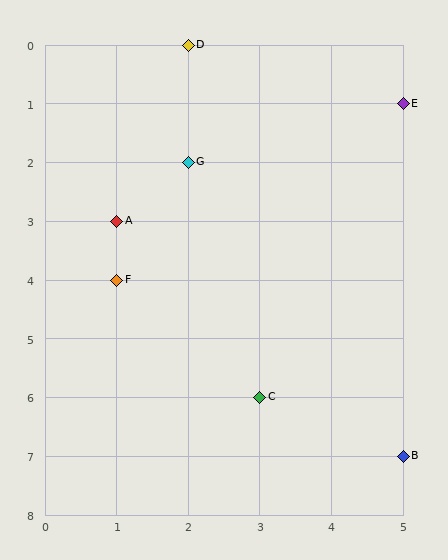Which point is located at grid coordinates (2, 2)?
Point G is at (2, 2).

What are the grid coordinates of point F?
Point F is at grid coordinates (1, 4).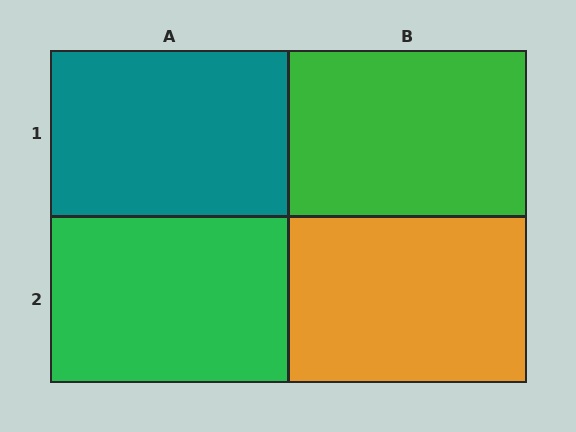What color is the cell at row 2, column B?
Orange.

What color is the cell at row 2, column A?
Green.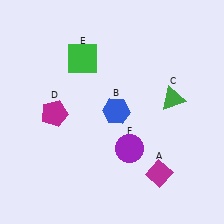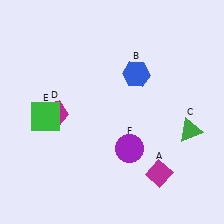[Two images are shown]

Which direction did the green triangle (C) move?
The green triangle (C) moved down.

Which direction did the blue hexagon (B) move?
The blue hexagon (B) moved up.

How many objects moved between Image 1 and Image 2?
3 objects moved between the two images.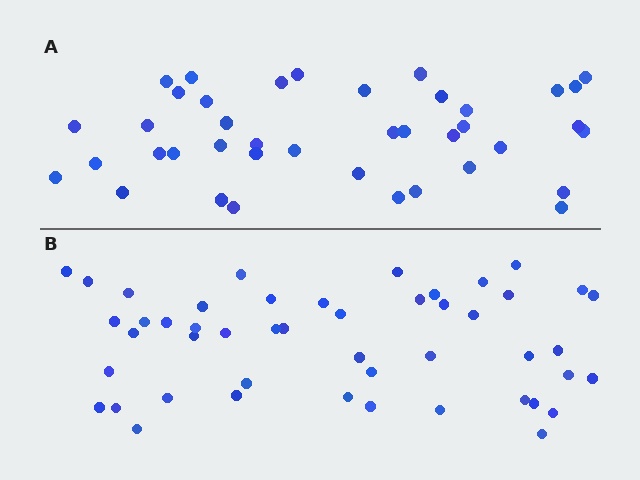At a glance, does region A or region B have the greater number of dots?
Region B (the bottom region) has more dots.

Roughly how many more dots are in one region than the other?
Region B has roughly 8 or so more dots than region A.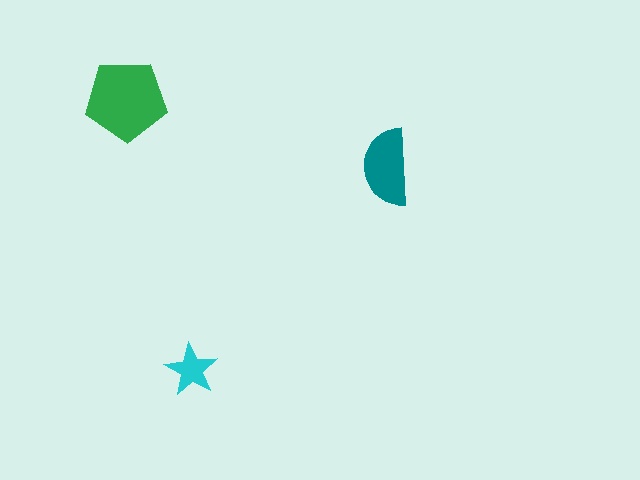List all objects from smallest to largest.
The cyan star, the teal semicircle, the green pentagon.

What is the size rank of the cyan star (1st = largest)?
3rd.